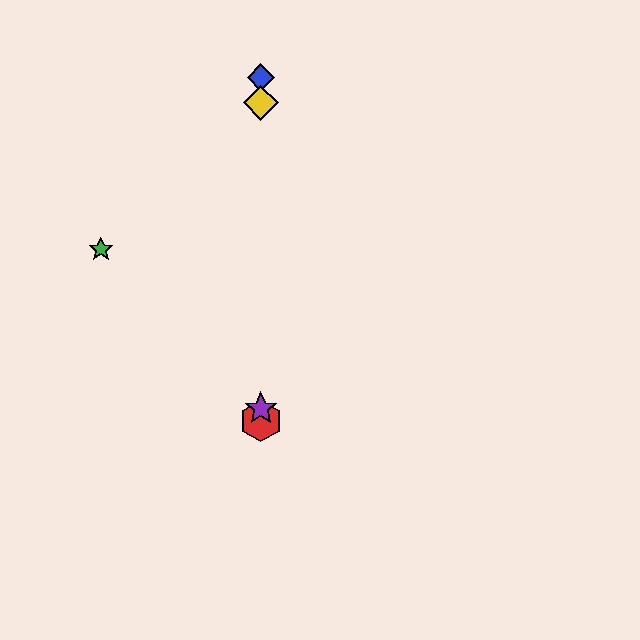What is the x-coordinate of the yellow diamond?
The yellow diamond is at x≈261.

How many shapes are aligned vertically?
4 shapes (the red hexagon, the blue diamond, the yellow diamond, the purple star) are aligned vertically.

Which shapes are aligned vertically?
The red hexagon, the blue diamond, the yellow diamond, the purple star are aligned vertically.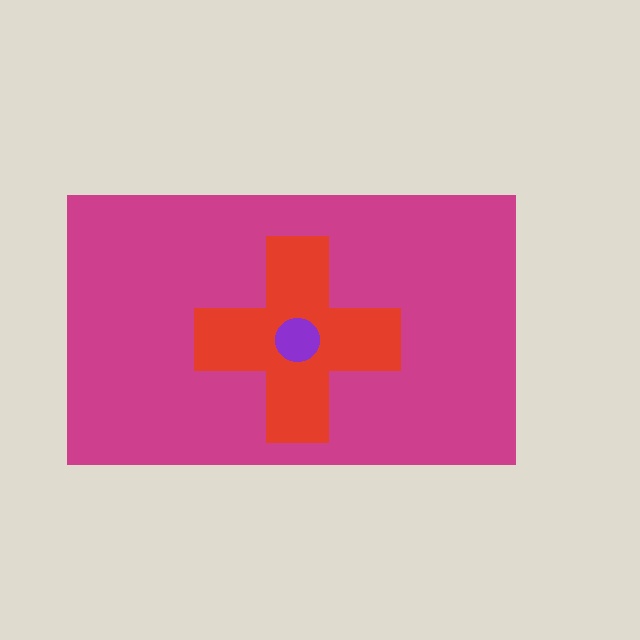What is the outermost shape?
The magenta rectangle.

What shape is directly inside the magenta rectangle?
The red cross.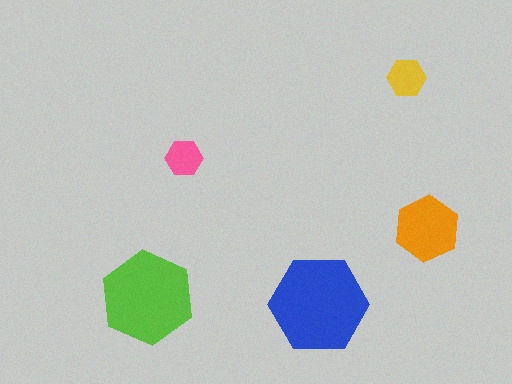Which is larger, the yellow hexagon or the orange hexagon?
The orange one.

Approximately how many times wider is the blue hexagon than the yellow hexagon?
About 2.5 times wider.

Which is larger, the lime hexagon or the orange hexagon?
The lime one.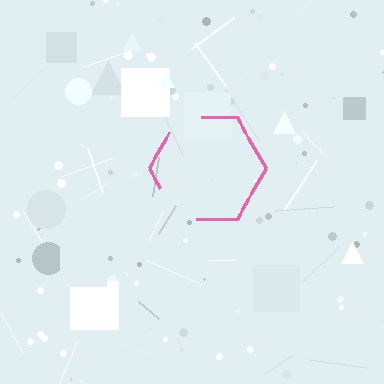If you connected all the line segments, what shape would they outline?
They would outline a hexagon.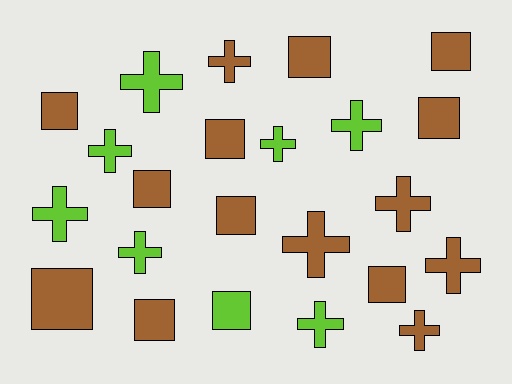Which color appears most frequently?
Brown, with 15 objects.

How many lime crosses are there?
There are 7 lime crosses.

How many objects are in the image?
There are 23 objects.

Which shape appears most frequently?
Cross, with 12 objects.